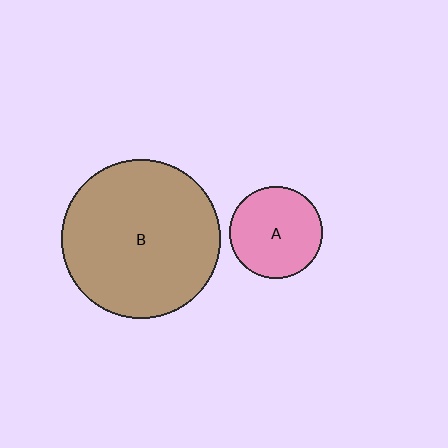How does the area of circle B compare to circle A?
Approximately 3.0 times.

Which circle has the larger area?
Circle B (brown).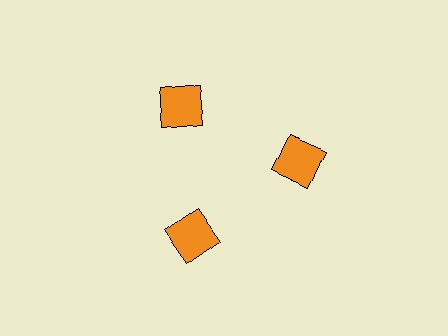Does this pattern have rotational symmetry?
Yes, this pattern has 3-fold rotational symmetry. It looks the same after rotating 120 degrees around the center.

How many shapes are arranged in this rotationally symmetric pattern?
There are 3 shapes, arranged in 3 groups of 1.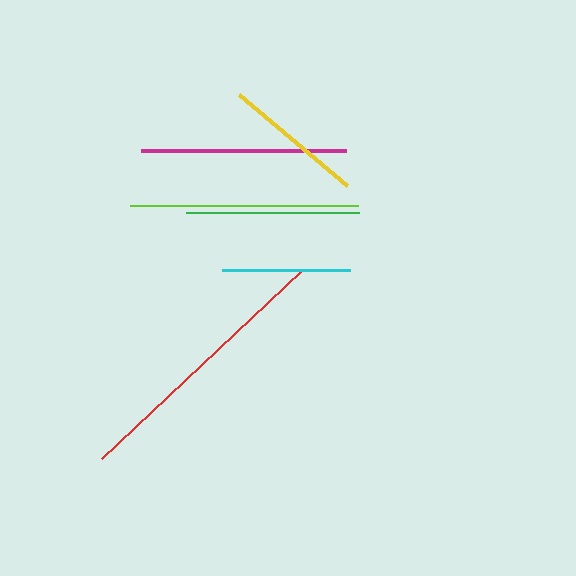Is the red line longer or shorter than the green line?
The red line is longer than the green line.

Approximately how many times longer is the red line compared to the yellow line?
The red line is approximately 2.0 times the length of the yellow line.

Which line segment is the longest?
The red line is the longest at approximately 275 pixels.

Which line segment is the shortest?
The cyan line is the shortest at approximately 129 pixels.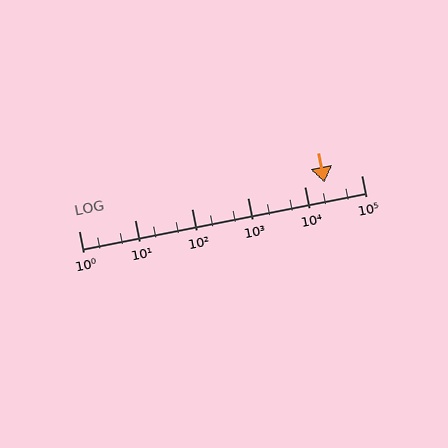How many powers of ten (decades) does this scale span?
The scale spans 5 decades, from 1 to 100000.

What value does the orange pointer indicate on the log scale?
The pointer indicates approximately 22000.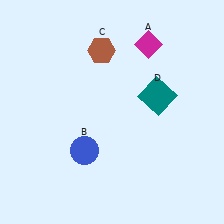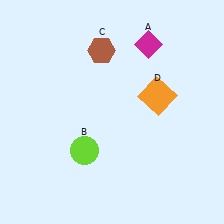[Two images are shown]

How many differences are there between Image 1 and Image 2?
There are 2 differences between the two images.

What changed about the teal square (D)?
In Image 1, D is teal. In Image 2, it changed to orange.